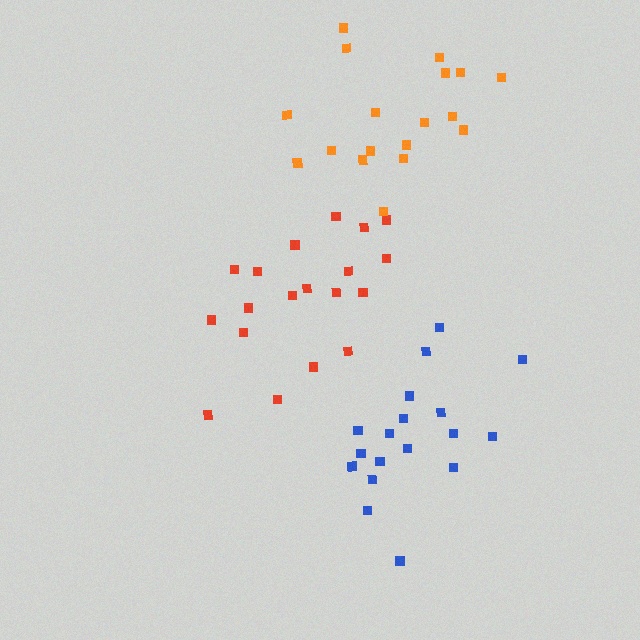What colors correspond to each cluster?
The clusters are colored: blue, red, orange.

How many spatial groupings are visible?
There are 3 spatial groupings.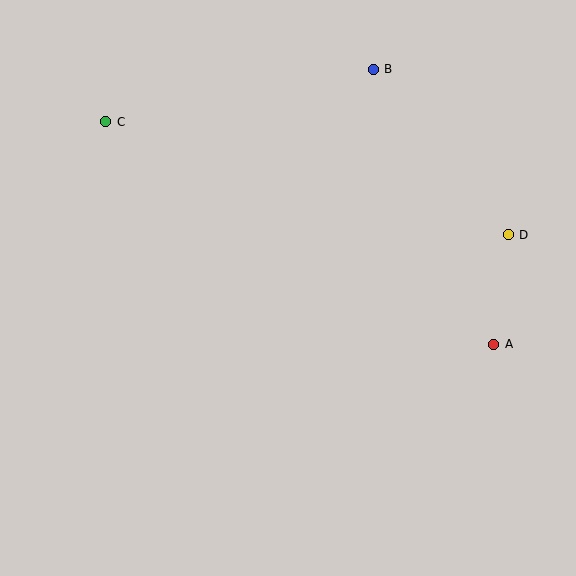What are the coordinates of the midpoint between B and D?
The midpoint between B and D is at (441, 152).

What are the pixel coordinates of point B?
Point B is at (373, 69).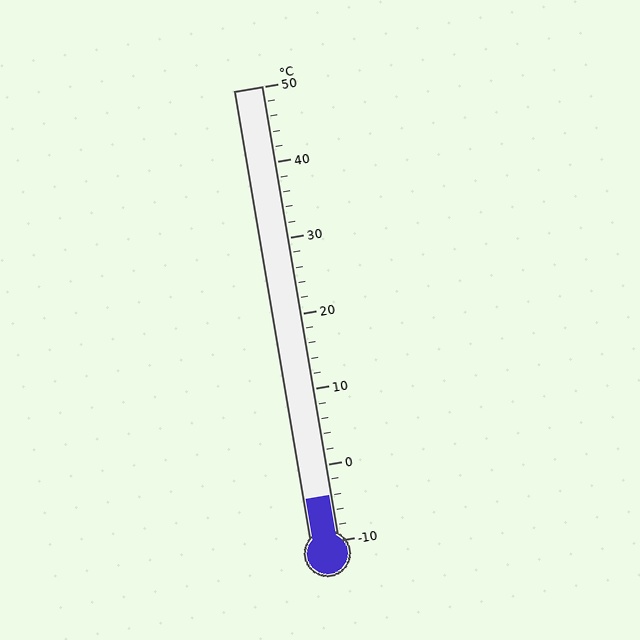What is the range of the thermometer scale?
The thermometer scale ranges from -10°C to 50°C.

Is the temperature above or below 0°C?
The temperature is below 0°C.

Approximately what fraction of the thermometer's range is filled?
The thermometer is filled to approximately 10% of its range.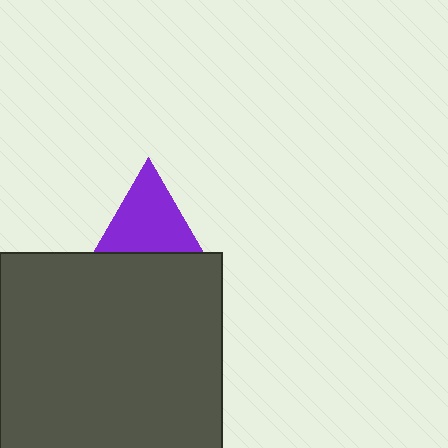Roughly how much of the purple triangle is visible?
Most of it is visible (roughly 66%).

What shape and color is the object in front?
The object in front is a dark gray rectangle.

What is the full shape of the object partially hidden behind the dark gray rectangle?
The partially hidden object is a purple triangle.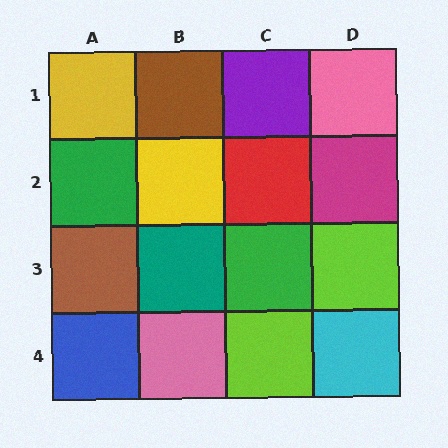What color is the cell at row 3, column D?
Lime.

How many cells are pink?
2 cells are pink.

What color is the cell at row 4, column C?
Lime.